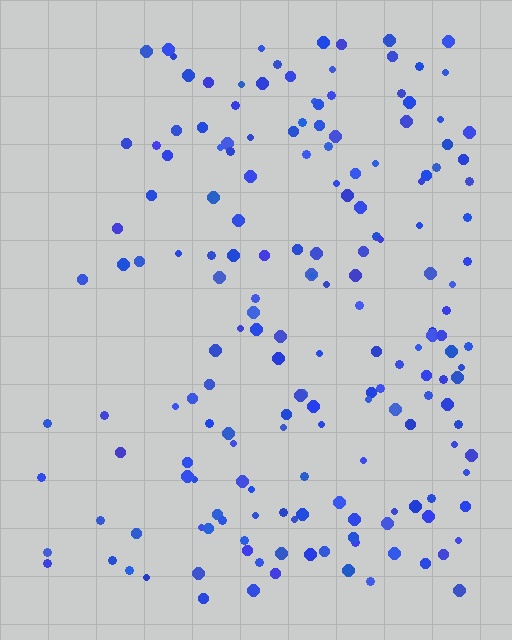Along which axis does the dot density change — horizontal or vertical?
Horizontal.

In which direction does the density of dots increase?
From left to right, with the right side densest.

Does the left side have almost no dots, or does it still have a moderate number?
Still a moderate number, just noticeably fewer than the right.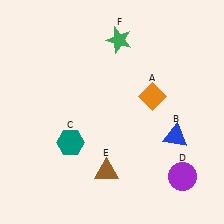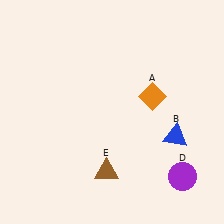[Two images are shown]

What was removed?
The teal hexagon (C), the green star (F) were removed in Image 2.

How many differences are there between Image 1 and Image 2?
There are 2 differences between the two images.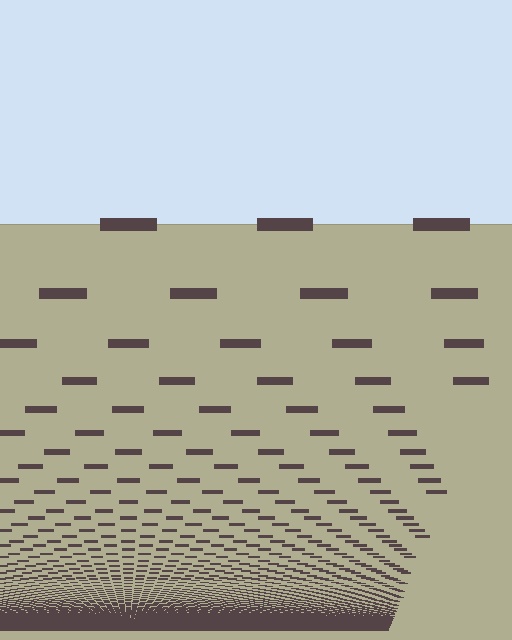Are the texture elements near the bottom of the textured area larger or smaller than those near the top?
Smaller. The gradient is inverted — elements near the bottom are smaller and denser.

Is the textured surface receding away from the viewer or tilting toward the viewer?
The surface appears to tilt toward the viewer. Texture elements get larger and sparser toward the top.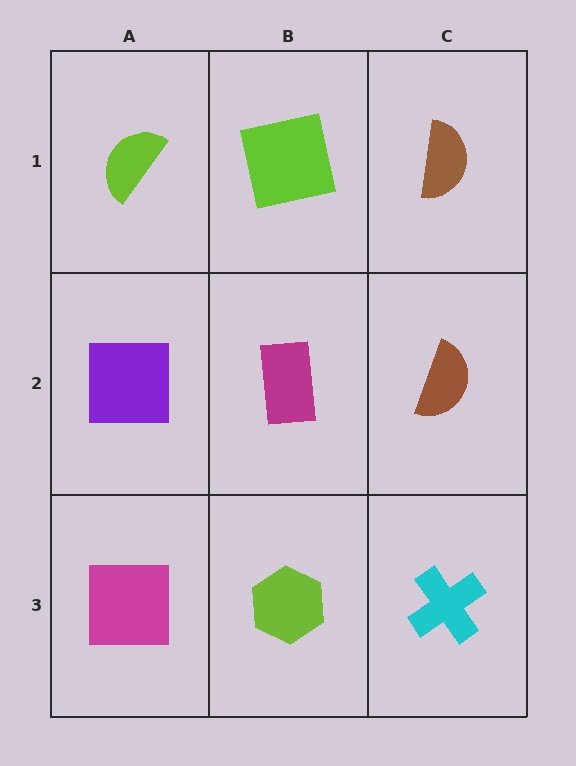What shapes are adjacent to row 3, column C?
A brown semicircle (row 2, column C), a lime hexagon (row 3, column B).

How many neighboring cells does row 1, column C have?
2.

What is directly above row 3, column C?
A brown semicircle.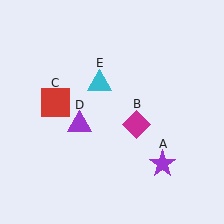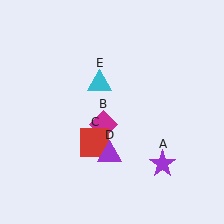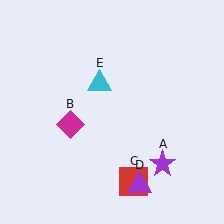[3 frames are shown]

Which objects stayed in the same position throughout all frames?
Purple star (object A) and cyan triangle (object E) remained stationary.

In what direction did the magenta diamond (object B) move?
The magenta diamond (object B) moved left.